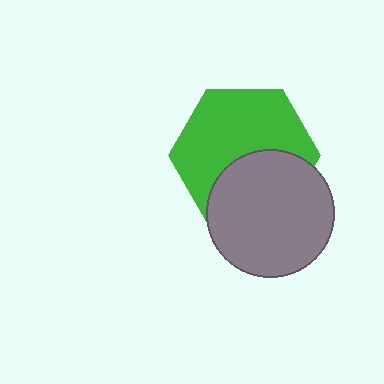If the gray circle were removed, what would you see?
You would see the complete green hexagon.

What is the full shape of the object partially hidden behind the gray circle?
The partially hidden object is a green hexagon.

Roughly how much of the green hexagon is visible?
About half of it is visible (roughly 61%).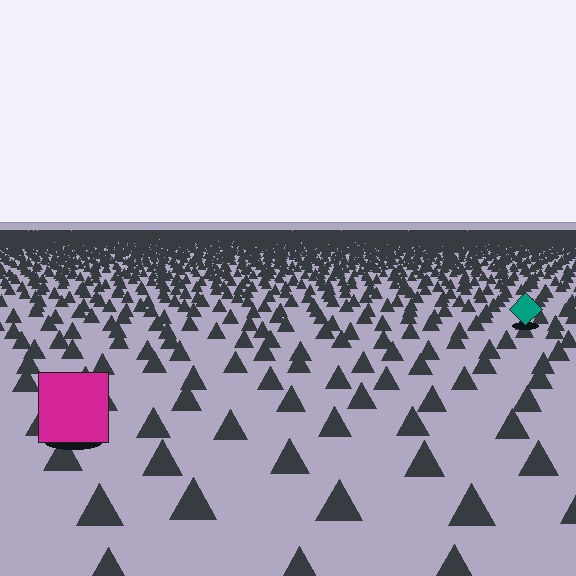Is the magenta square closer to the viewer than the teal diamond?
Yes. The magenta square is closer — you can tell from the texture gradient: the ground texture is coarser near it.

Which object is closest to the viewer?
The magenta square is closest. The texture marks near it are larger and more spread out.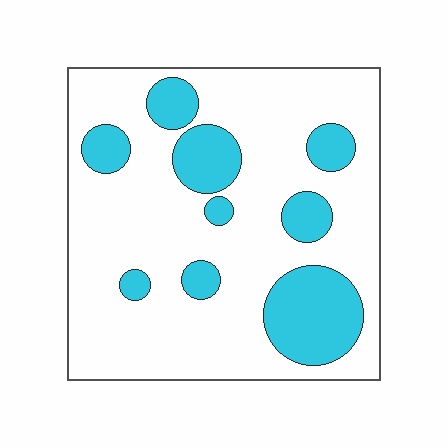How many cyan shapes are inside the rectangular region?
9.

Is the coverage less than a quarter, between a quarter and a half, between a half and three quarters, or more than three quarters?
Less than a quarter.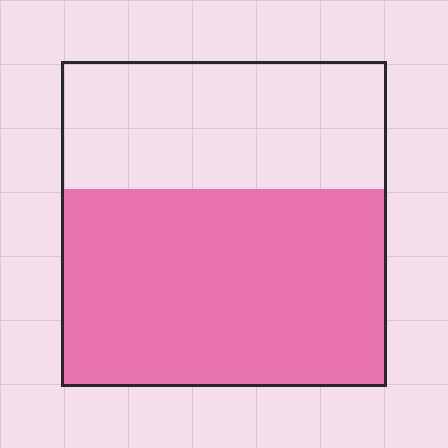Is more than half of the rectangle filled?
Yes.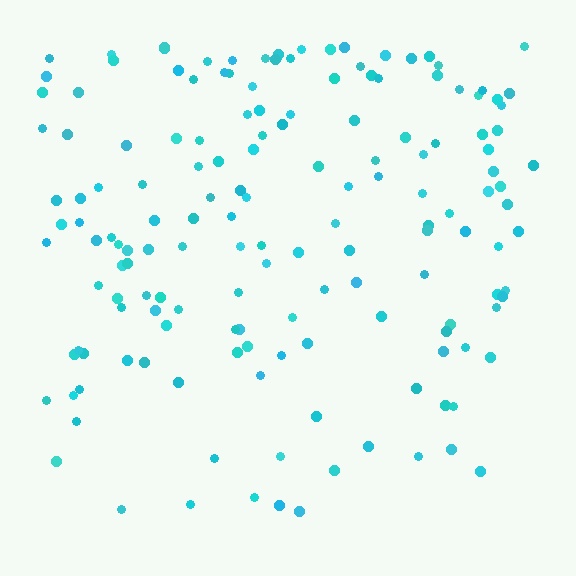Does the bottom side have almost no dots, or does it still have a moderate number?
Still a moderate number, just noticeably fewer than the top.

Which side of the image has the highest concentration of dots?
The top.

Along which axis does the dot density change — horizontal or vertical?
Vertical.